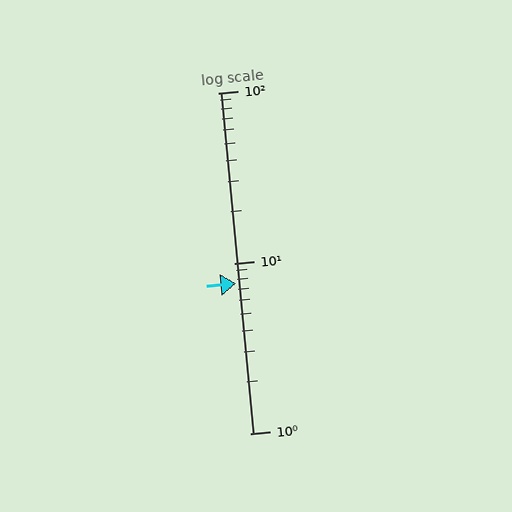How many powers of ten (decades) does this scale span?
The scale spans 2 decades, from 1 to 100.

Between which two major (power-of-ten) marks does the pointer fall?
The pointer is between 1 and 10.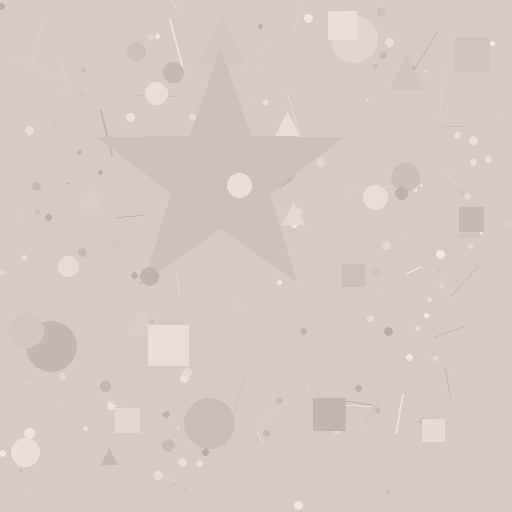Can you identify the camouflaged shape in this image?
The camouflaged shape is a star.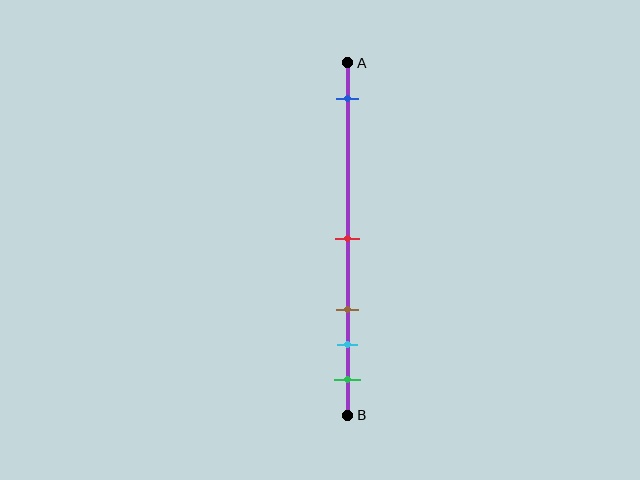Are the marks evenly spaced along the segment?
No, the marks are not evenly spaced.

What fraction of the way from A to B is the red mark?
The red mark is approximately 50% (0.5) of the way from A to B.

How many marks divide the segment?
There are 5 marks dividing the segment.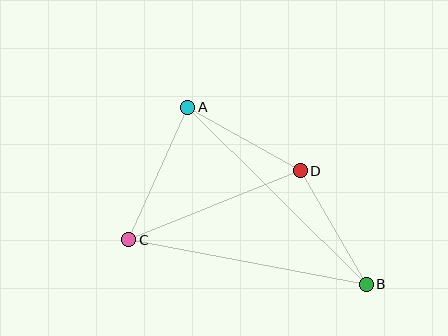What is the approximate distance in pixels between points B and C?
The distance between B and C is approximately 242 pixels.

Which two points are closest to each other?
Points A and D are closest to each other.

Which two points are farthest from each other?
Points A and B are farthest from each other.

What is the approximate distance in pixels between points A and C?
The distance between A and C is approximately 145 pixels.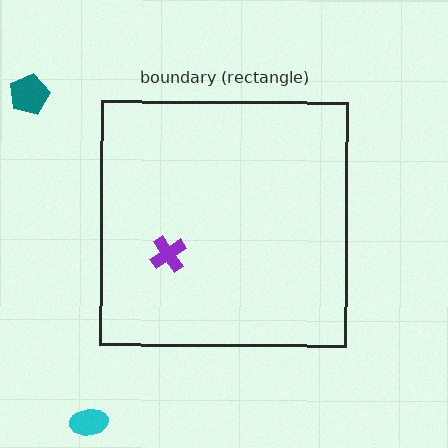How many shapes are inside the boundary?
1 inside, 2 outside.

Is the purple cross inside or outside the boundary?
Inside.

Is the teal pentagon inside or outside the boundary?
Outside.